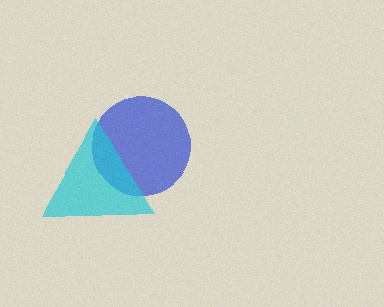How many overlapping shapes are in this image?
There are 2 overlapping shapes in the image.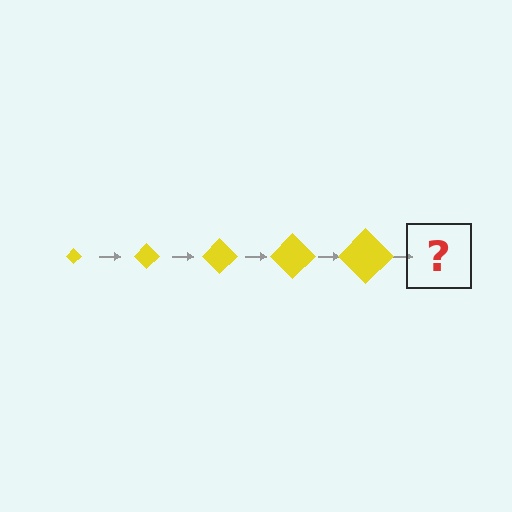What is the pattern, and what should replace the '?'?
The pattern is that the diamond gets progressively larger each step. The '?' should be a yellow diamond, larger than the previous one.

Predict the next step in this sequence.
The next step is a yellow diamond, larger than the previous one.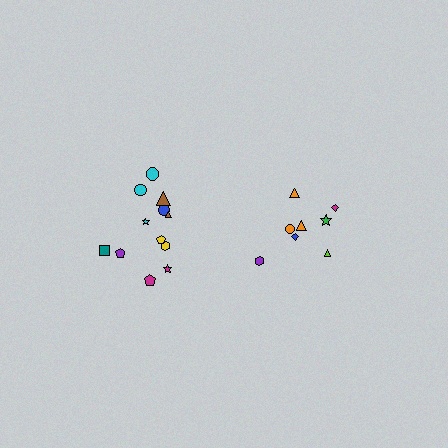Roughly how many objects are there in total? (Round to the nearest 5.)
Roughly 20 objects in total.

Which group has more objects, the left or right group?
The left group.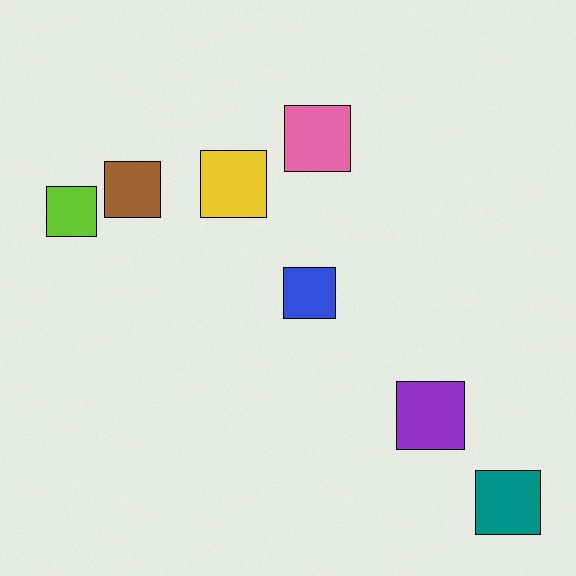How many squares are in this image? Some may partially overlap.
There are 7 squares.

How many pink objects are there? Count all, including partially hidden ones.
There is 1 pink object.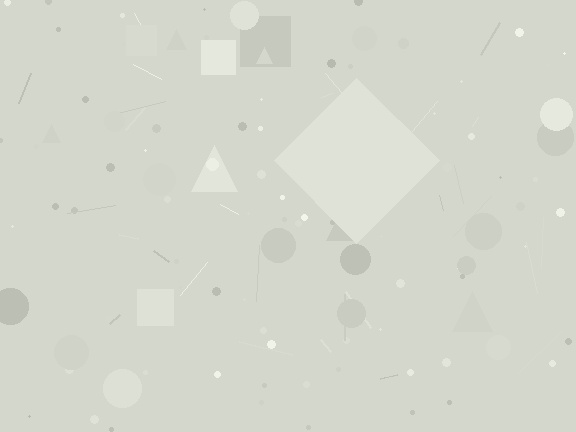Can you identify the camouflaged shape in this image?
The camouflaged shape is a diamond.